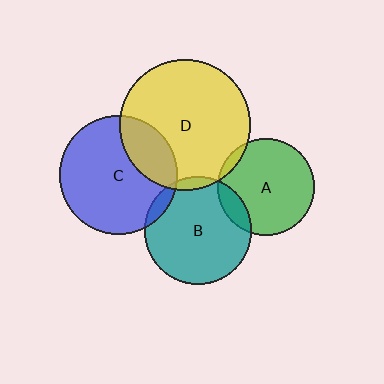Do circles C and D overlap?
Yes.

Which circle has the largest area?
Circle D (yellow).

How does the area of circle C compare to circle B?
Approximately 1.2 times.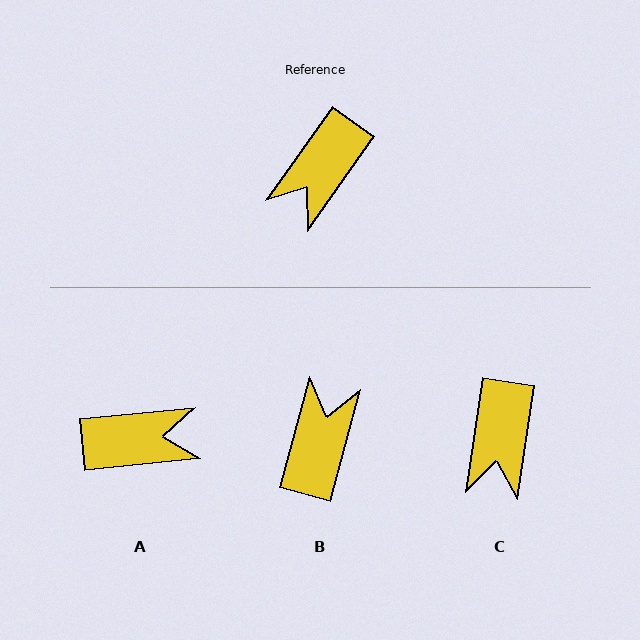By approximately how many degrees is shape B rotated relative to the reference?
Approximately 159 degrees clockwise.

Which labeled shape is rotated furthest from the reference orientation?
B, about 159 degrees away.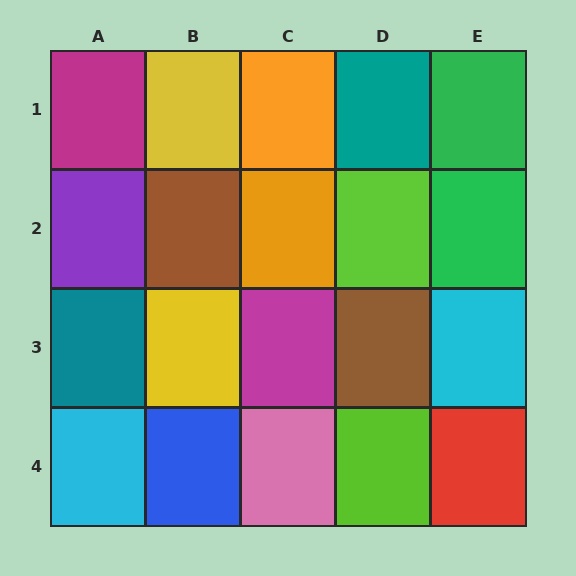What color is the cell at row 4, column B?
Blue.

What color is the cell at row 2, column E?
Green.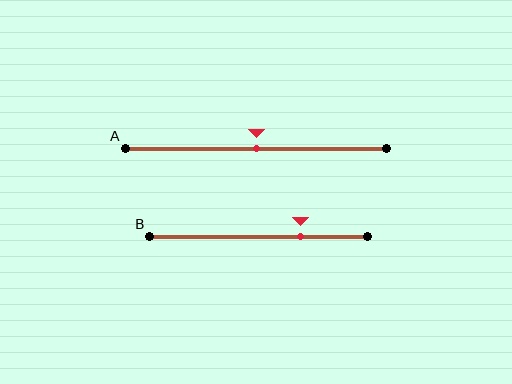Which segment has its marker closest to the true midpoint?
Segment A has its marker closest to the true midpoint.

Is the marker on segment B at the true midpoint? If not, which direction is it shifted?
No, the marker on segment B is shifted to the right by about 19% of the segment length.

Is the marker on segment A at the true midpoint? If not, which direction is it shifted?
Yes, the marker on segment A is at the true midpoint.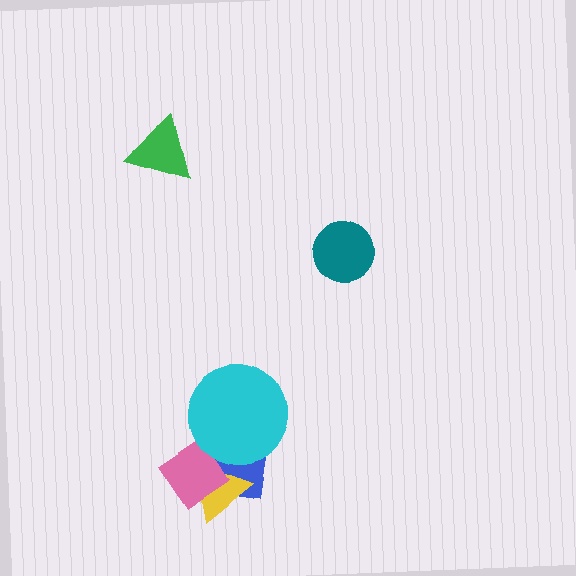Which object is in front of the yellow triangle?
The pink diamond is in front of the yellow triangle.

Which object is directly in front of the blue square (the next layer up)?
The yellow triangle is directly in front of the blue square.